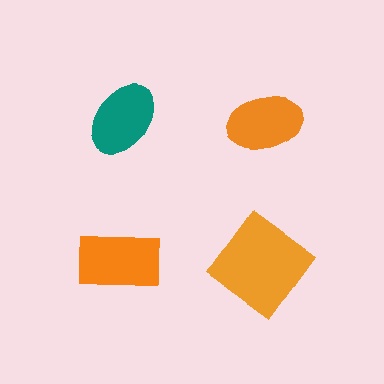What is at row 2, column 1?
An orange rectangle.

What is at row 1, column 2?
An orange ellipse.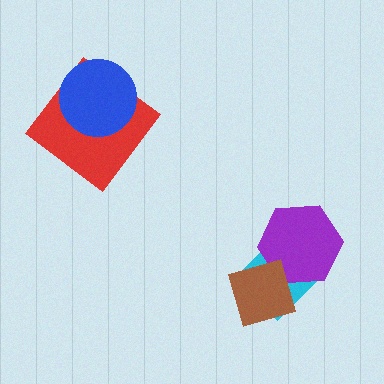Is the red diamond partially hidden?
Yes, it is partially covered by another shape.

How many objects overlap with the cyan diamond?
2 objects overlap with the cyan diamond.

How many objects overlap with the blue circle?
1 object overlaps with the blue circle.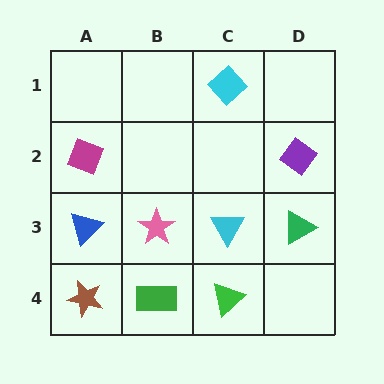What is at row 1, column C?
A cyan diamond.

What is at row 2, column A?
A magenta diamond.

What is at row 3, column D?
A green triangle.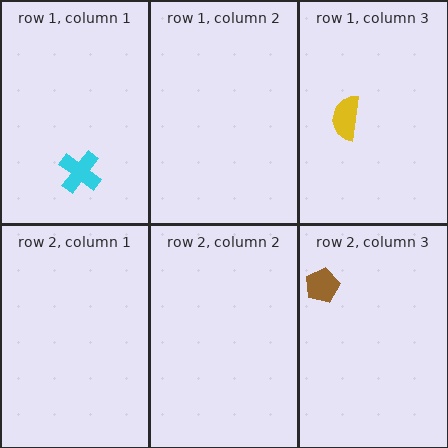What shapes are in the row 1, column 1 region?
The cyan cross.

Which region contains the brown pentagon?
The row 2, column 3 region.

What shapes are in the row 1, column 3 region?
The yellow semicircle.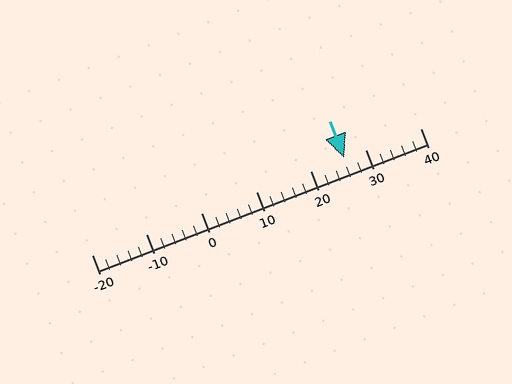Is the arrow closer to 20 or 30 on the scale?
The arrow is closer to 30.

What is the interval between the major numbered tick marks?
The major tick marks are spaced 10 units apart.